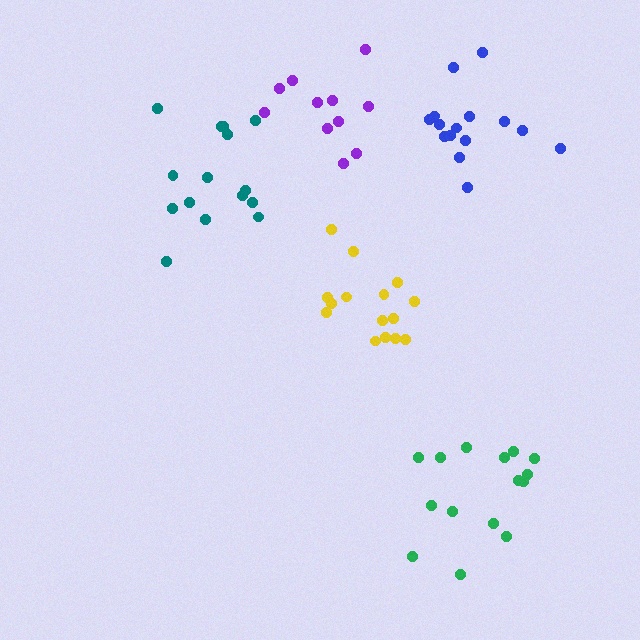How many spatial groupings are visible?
There are 5 spatial groupings.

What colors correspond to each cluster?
The clusters are colored: purple, yellow, blue, green, teal.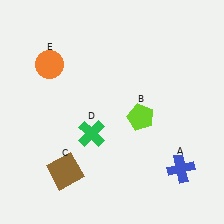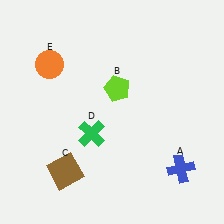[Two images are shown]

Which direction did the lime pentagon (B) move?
The lime pentagon (B) moved up.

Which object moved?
The lime pentagon (B) moved up.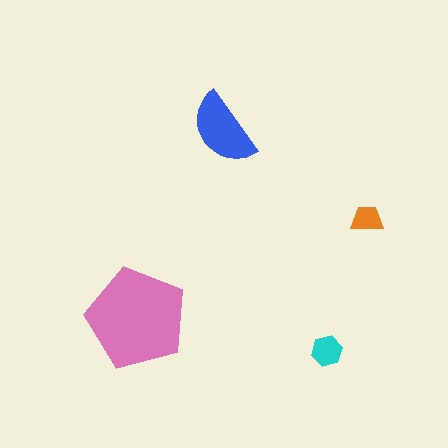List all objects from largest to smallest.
The pink pentagon, the blue semicircle, the cyan hexagon, the orange trapezoid.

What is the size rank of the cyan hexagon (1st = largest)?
3rd.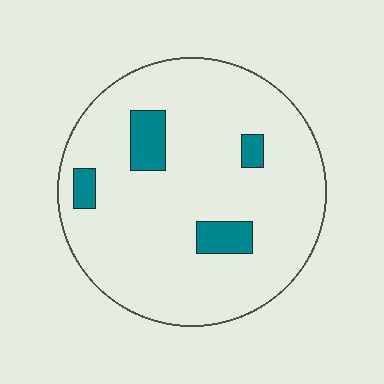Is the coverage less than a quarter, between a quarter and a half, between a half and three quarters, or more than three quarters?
Less than a quarter.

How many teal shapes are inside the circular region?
4.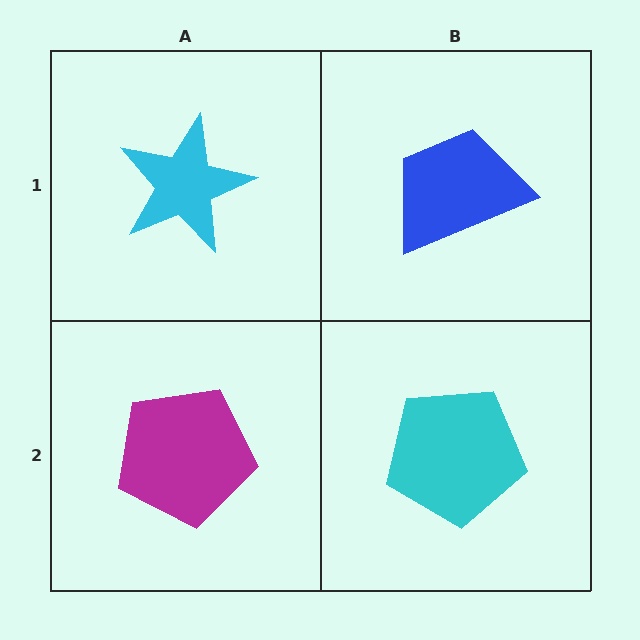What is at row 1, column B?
A blue trapezoid.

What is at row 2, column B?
A cyan pentagon.